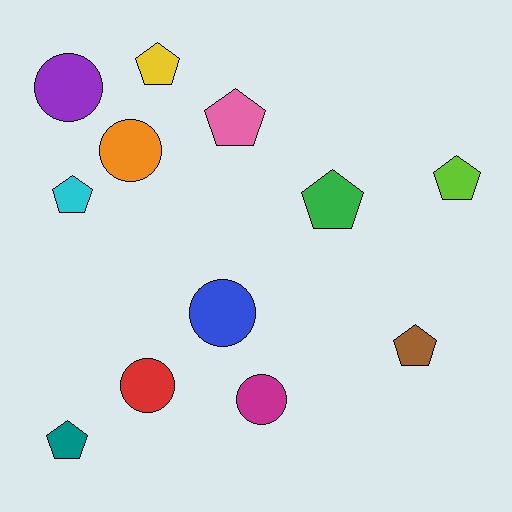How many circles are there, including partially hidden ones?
There are 5 circles.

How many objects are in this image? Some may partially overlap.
There are 12 objects.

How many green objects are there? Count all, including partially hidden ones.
There is 1 green object.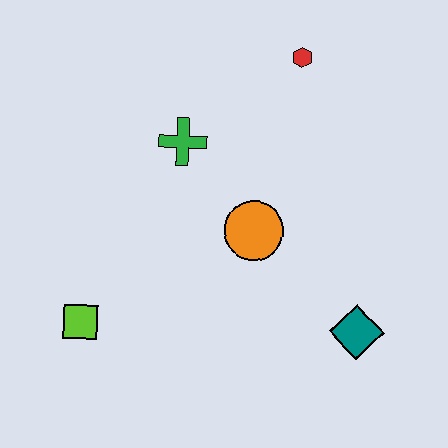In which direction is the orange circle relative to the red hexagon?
The orange circle is below the red hexagon.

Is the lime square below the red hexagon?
Yes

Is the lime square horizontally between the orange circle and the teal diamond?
No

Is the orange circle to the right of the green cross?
Yes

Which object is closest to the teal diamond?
The orange circle is closest to the teal diamond.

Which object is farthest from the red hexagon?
The lime square is farthest from the red hexagon.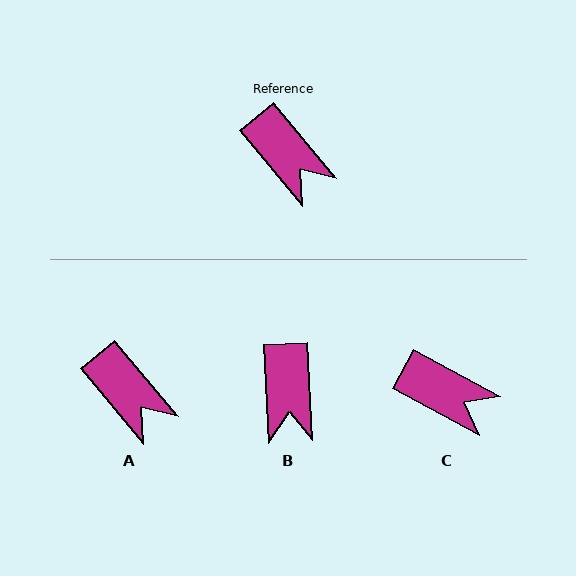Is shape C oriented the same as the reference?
No, it is off by about 22 degrees.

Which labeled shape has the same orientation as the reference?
A.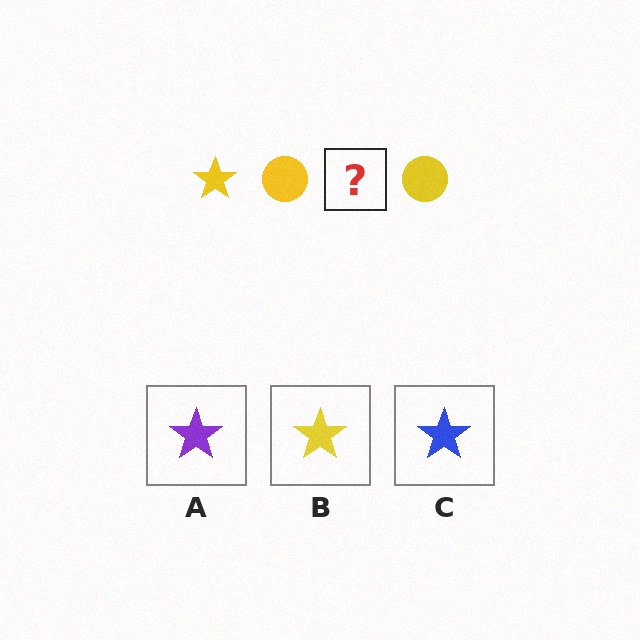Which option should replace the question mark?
Option B.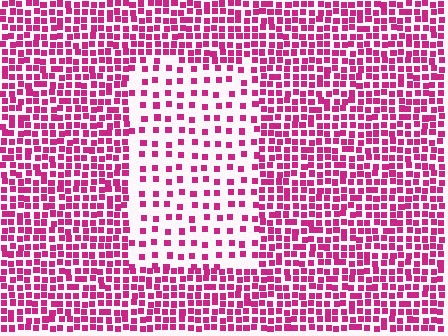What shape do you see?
I see a rectangle.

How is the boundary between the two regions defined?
The boundary is defined by a change in element density (approximately 2.4x ratio). All elements are the same color, size, and shape.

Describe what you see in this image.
The image contains small magenta elements arranged at two different densities. A rectangle-shaped region is visible where the elements are less densely packed than the surrounding area.